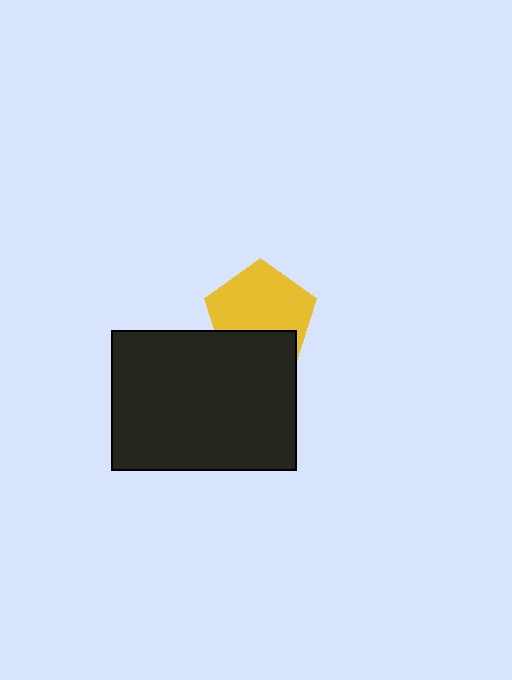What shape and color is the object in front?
The object in front is a black rectangle.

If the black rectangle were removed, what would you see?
You would see the complete yellow pentagon.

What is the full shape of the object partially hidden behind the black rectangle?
The partially hidden object is a yellow pentagon.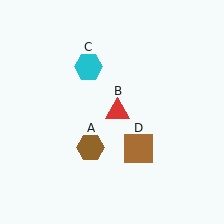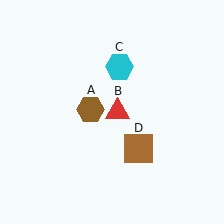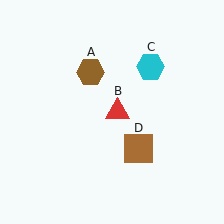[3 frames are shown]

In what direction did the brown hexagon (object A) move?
The brown hexagon (object A) moved up.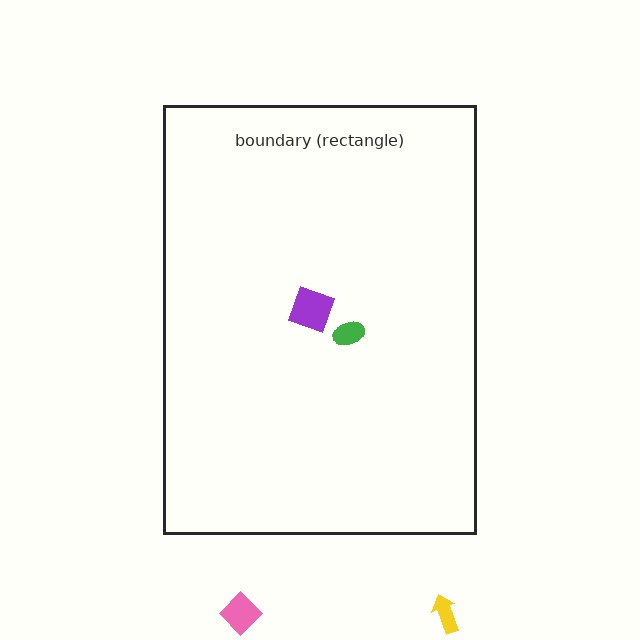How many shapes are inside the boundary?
2 inside, 2 outside.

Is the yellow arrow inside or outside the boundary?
Outside.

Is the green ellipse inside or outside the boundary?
Inside.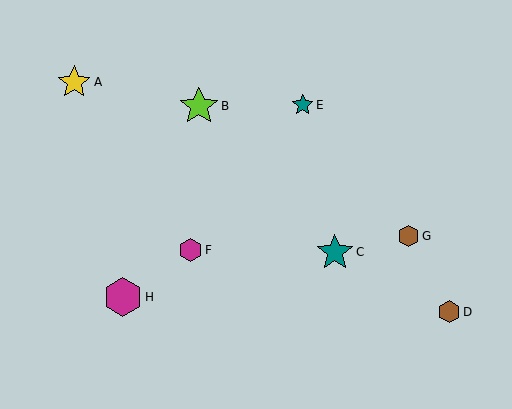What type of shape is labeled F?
Shape F is a magenta hexagon.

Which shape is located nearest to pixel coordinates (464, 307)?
The brown hexagon (labeled D) at (449, 312) is nearest to that location.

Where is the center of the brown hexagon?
The center of the brown hexagon is at (409, 236).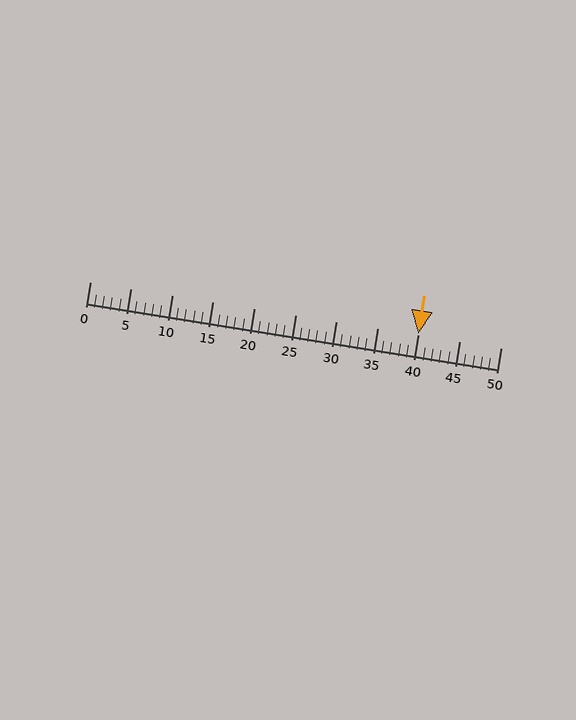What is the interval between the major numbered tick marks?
The major tick marks are spaced 5 units apart.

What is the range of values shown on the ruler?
The ruler shows values from 0 to 50.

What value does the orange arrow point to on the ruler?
The orange arrow points to approximately 40.